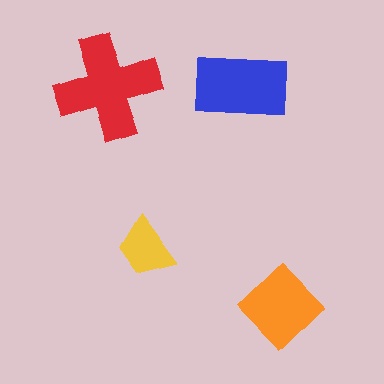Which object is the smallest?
The yellow trapezoid.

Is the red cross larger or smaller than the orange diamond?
Larger.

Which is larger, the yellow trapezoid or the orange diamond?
The orange diamond.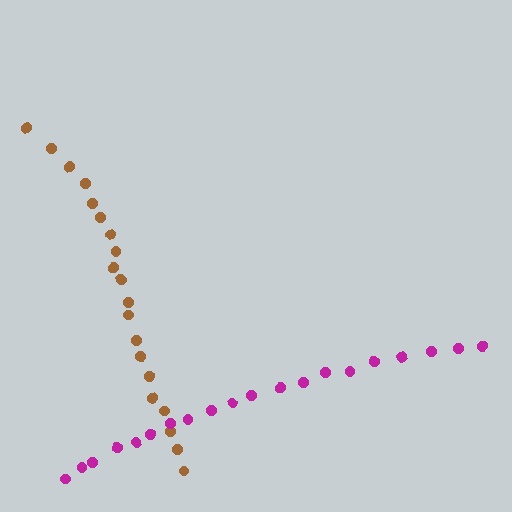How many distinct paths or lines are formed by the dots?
There are 2 distinct paths.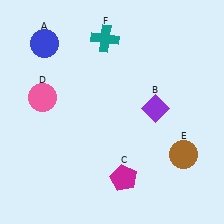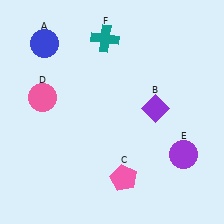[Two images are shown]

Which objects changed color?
C changed from magenta to pink. E changed from brown to purple.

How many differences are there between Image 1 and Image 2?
There are 2 differences between the two images.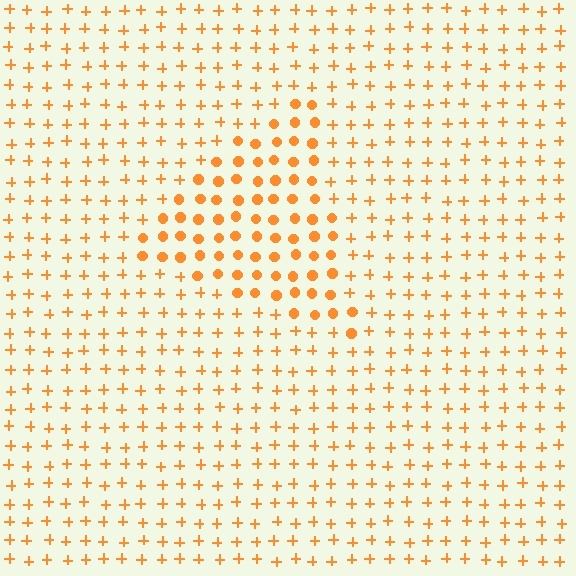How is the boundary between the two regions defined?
The boundary is defined by a change in element shape: circles inside vs. plus signs outside. All elements share the same color and spacing.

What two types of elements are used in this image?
The image uses circles inside the triangle region and plus signs outside it.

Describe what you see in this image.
The image is filled with small orange elements arranged in a uniform grid. A triangle-shaped region contains circles, while the surrounding area contains plus signs. The boundary is defined purely by the change in element shape.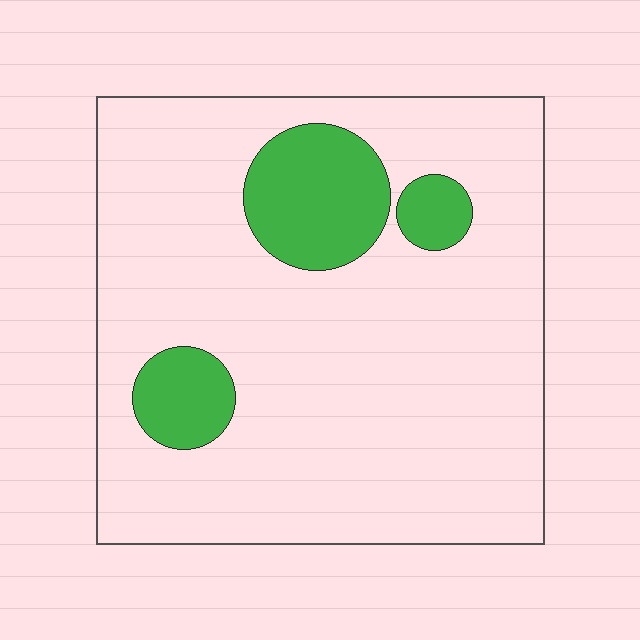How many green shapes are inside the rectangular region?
3.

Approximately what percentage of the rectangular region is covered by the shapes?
Approximately 15%.